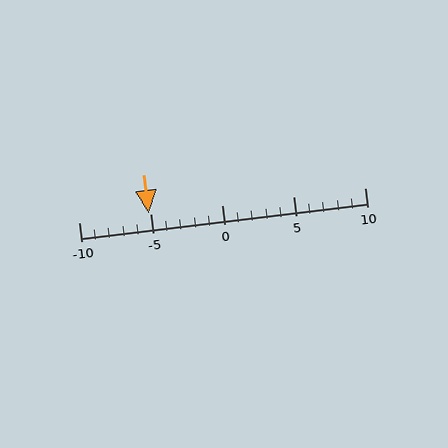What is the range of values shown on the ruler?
The ruler shows values from -10 to 10.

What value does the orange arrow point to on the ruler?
The orange arrow points to approximately -5.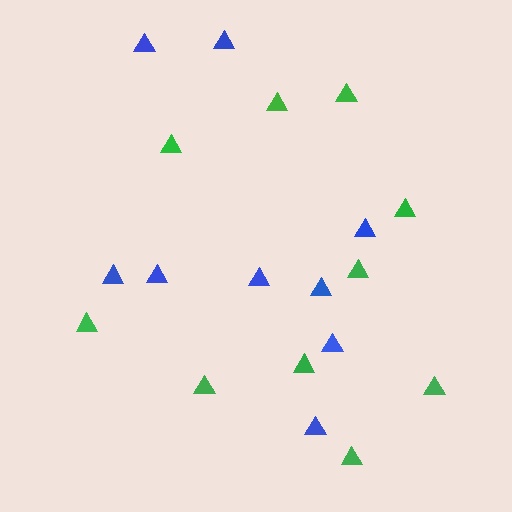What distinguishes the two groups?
There are 2 groups: one group of green triangles (10) and one group of blue triangles (9).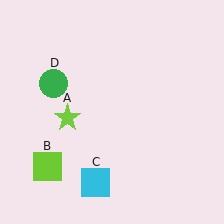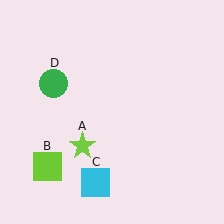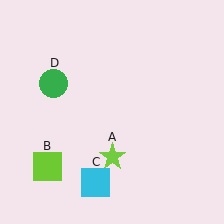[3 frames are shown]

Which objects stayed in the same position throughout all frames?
Lime square (object B) and cyan square (object C) and green circle (object D) remained stationary.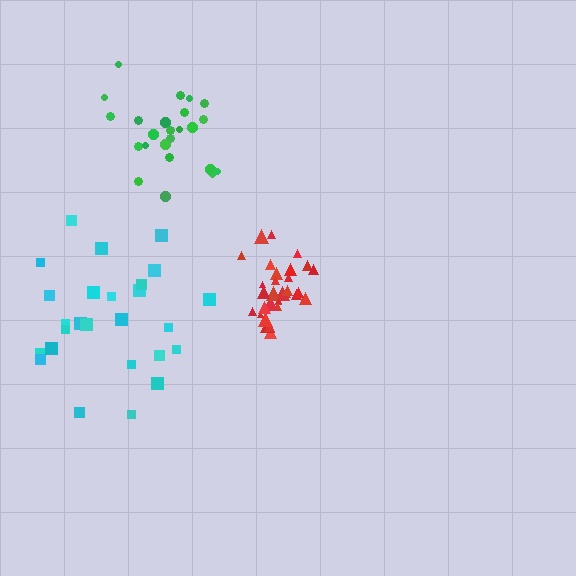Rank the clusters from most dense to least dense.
red, green, cyan.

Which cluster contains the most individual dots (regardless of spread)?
Red (33).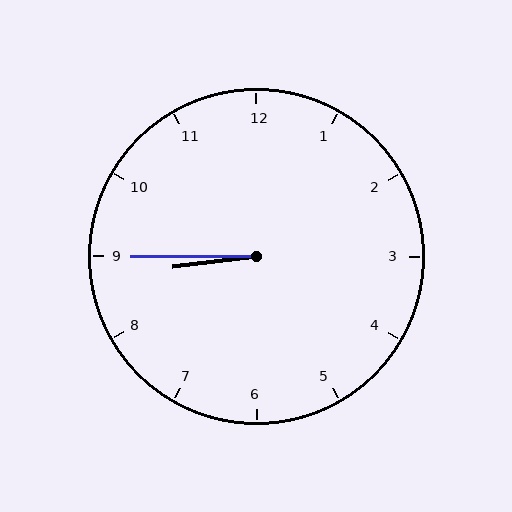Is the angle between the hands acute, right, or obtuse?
It is acute.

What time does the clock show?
8:45.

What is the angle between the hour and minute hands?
Approximately 8 degrees.